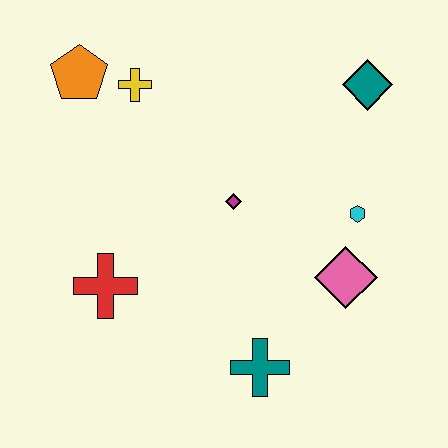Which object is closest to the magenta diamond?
The cyan hexagon is closest to the magenta diamond.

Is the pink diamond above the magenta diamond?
No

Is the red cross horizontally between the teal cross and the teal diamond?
No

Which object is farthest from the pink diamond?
The orange pentagon is farthest from the pink diamond.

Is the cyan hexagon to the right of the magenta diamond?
Yes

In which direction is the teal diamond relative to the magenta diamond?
The teal diamond is to the right of the magenta diamond.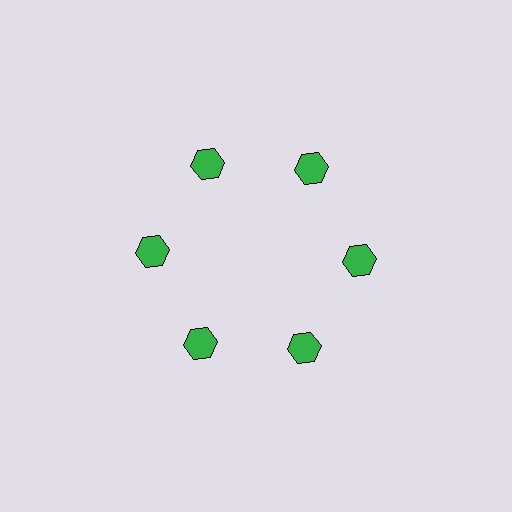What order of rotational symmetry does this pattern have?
This pattern has 6-fold rotational symmetry.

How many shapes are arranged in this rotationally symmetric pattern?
There are 6 shapes, arranged in 6 groups of 1.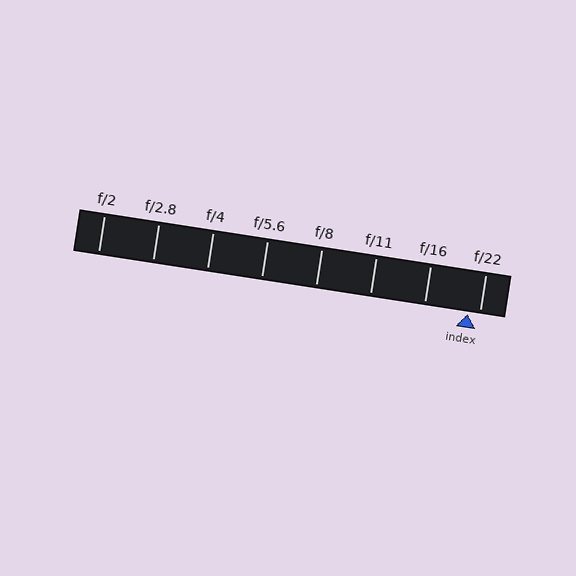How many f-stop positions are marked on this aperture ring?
There are 8 f-stop positions marked.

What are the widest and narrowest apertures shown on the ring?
The widest aperture shown is f/2 and the narrowest is f/22.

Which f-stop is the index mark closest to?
The index mark is closest to f/22.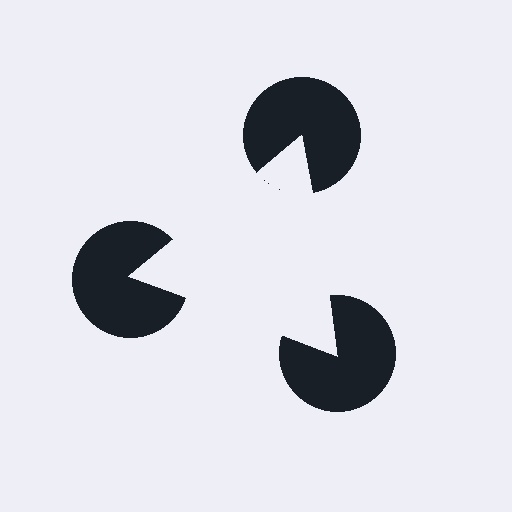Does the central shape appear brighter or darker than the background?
It typically appears slightly brighter than the background, even though no actual brightness change is drawn.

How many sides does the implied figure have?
3 sides.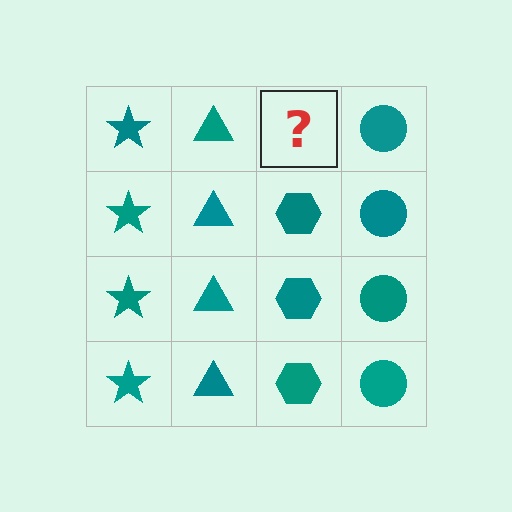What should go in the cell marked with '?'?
The missing cell should contain a teal hexagon.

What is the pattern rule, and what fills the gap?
The rule is that each column has a consistent shape. The gap should be filled with a teal hexagon.